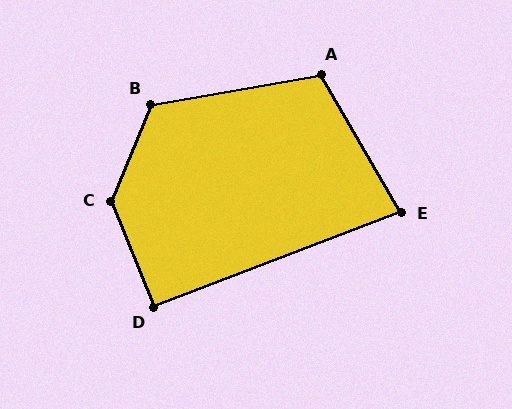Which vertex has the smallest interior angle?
E, at approximately 81 degrees.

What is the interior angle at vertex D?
Approximately 91 degrees (approximately right).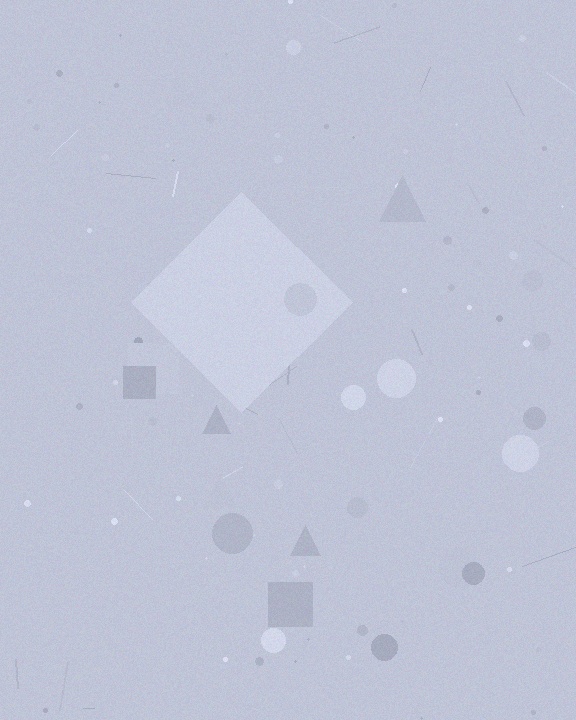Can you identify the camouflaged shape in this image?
The camouflaged shape is a diamond.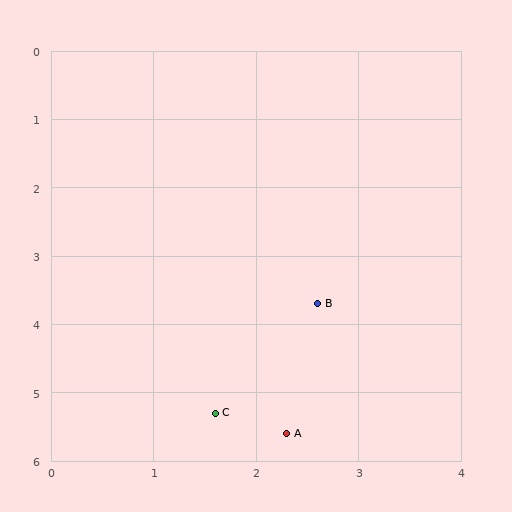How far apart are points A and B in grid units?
Points A and B are about 1.9 grid units apart.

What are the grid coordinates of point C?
Point C is at approximately (1.6, 5.3).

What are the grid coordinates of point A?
Point A is at approximately (2.3, 5.6).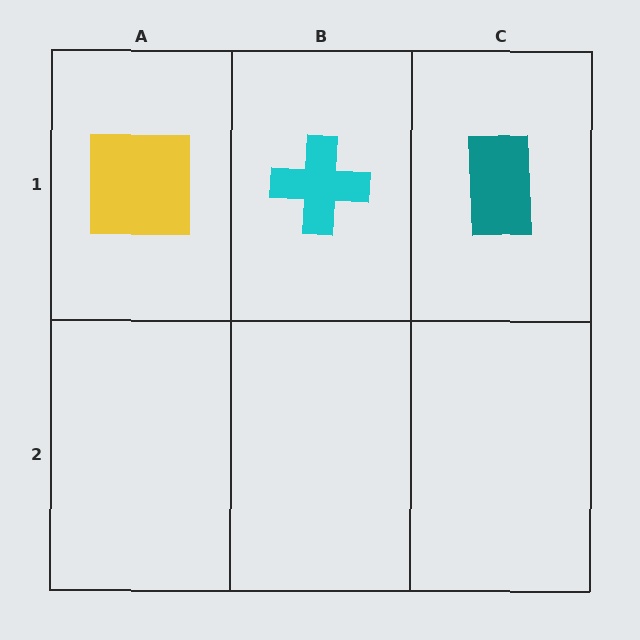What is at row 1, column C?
A teal rectangle.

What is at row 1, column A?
A yellow square.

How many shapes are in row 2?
0 shapes.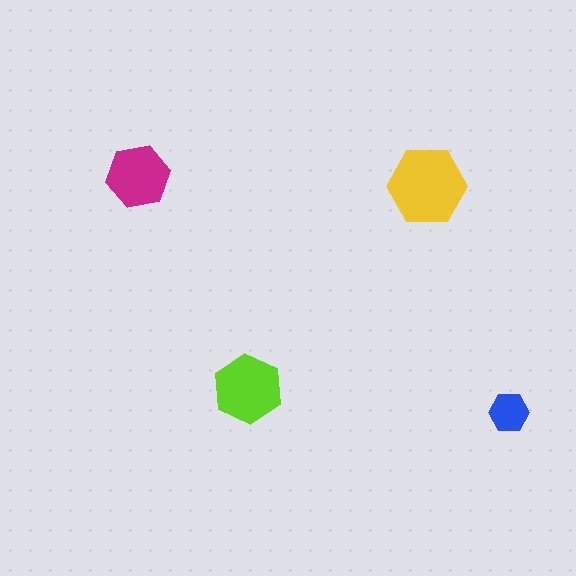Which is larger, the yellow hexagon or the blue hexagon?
The yellow one.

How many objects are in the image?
There are 4 objects in the image.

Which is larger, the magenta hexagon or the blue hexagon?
The magenta one.